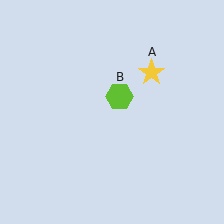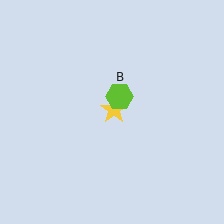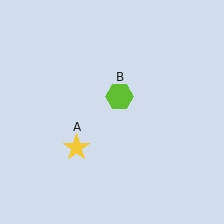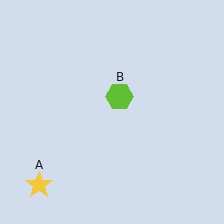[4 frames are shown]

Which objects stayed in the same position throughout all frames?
Lime hexagon (object B) remained stationary.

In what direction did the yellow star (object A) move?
The yellow star (object A) moved down and to the left.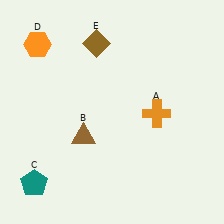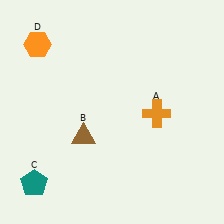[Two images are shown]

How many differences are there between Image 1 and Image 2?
There is 1 difference between the two images.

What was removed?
The brown diamond (E) was removed in Image 2.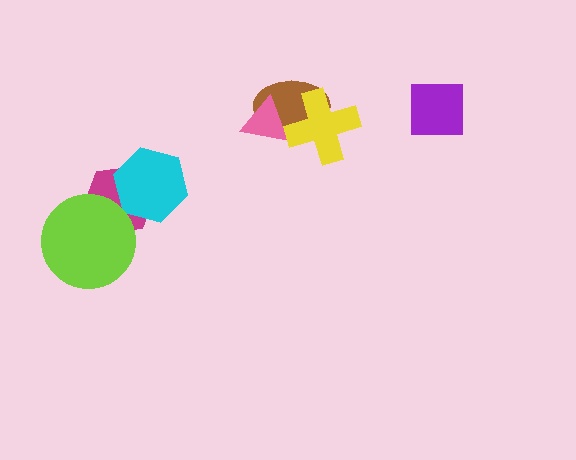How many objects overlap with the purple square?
0 objects overlap with the purple square.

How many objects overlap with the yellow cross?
2 objects overlap with the yellow cross.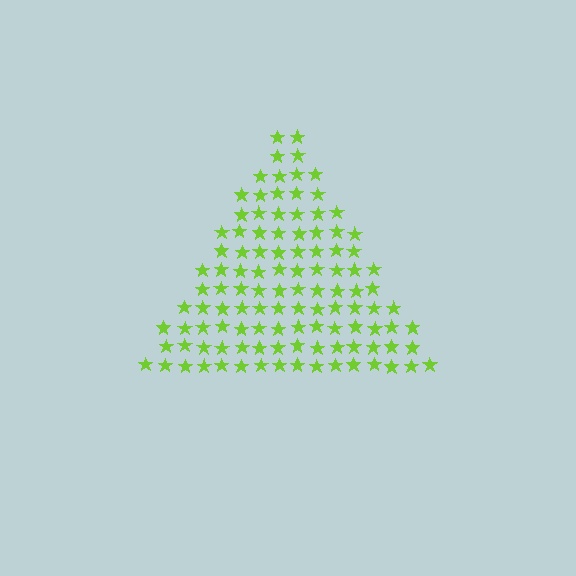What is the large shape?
The large shape is a triangle.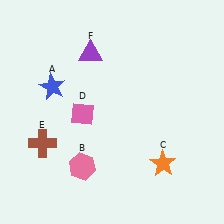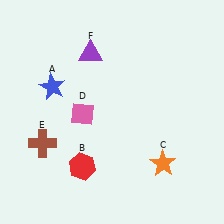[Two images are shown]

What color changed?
The hexagon (B) changed from pink in Image 1 to red in Image 2.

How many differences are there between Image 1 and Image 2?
There is 1 difference between the two images.